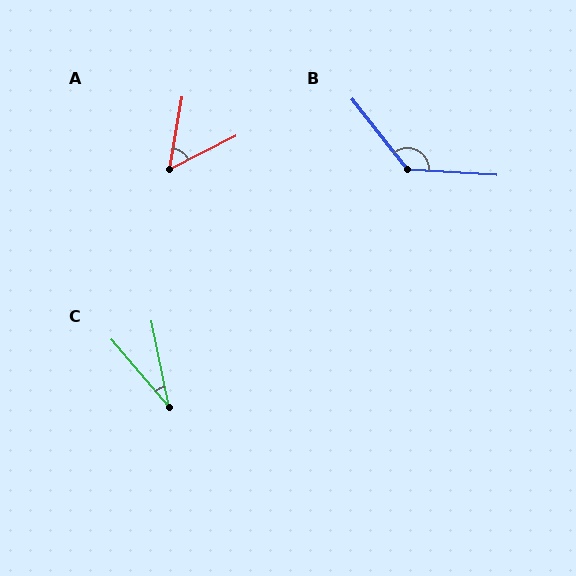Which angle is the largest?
B, at approximately 132 degrees.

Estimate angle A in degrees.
Approximately 54 degrees.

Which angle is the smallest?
C, at approximately 29 degrees.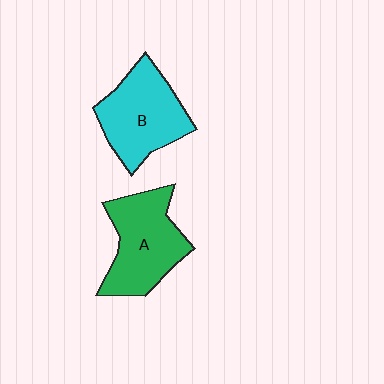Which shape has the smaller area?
Shape B (cyan).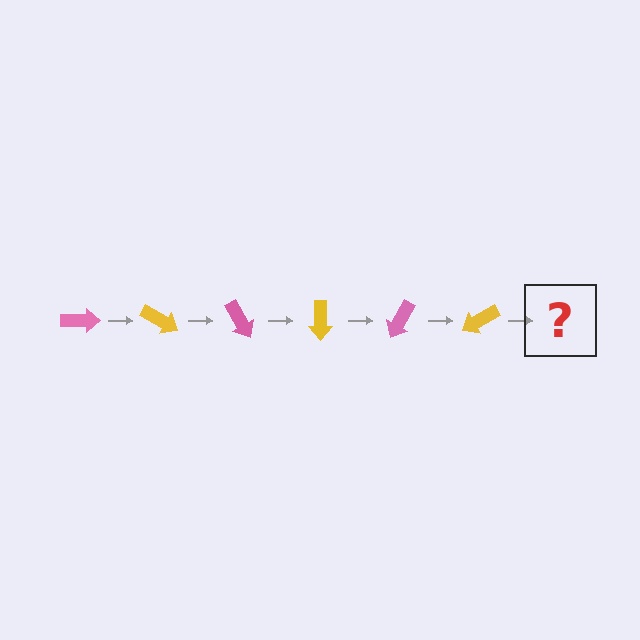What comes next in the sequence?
The next element should be a pink arrow, rotated 180 degrees from the start.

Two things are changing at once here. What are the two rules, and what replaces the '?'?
The two rules are that it rotates 30 degrees each step and the color cycles through pink and yellow. The '?' should be a pink arrow, rotated 180 degrees from the start.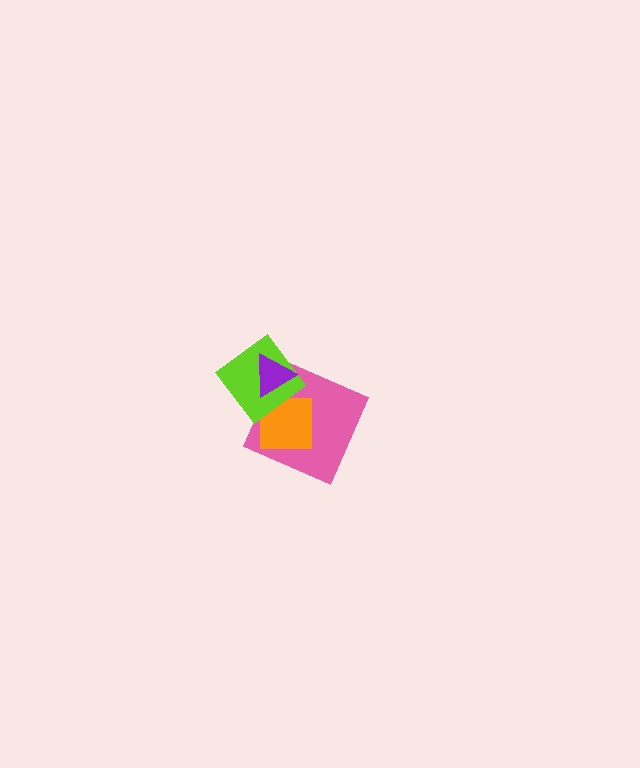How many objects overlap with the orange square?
2 objects overlap with the orange square.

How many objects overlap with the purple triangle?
2 objects overlap with the purple triangle.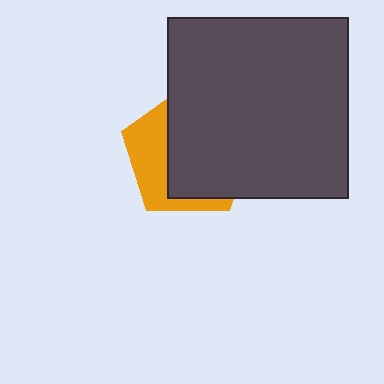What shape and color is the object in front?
The object in front is a dark gray square.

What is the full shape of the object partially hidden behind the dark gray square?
The partially hidden object is an orange pentagon.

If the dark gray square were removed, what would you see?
You would see the complete orange pentagon.